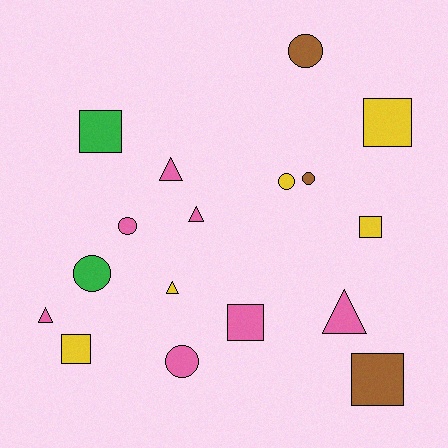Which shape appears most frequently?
Circle, with 6 objects.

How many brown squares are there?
There is 1 brown square.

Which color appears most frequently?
Pink, with 7 objects.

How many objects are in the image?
There are 17 objects.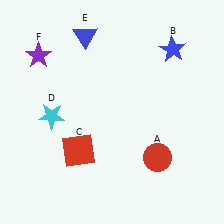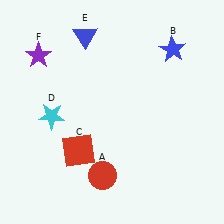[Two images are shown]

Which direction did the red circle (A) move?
The red circle (A) moved left.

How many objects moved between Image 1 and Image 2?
1 object moved between the two images.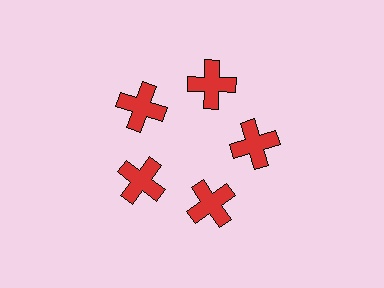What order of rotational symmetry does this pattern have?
This pattern has 5-fold rotational symmetry.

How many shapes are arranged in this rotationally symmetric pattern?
There are 5 shapes, arranged in 5 groups of 1.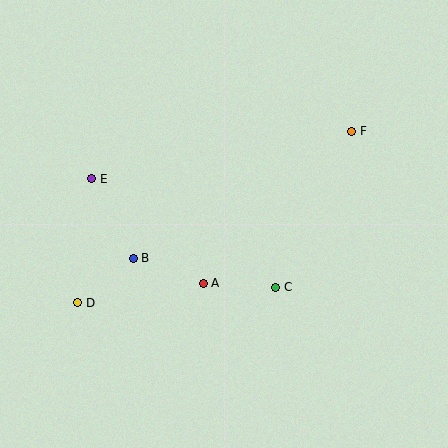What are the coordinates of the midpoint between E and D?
The midpoint between E and D is at (85, 241).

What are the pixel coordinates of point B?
Point B is at (133, 258).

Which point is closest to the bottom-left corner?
Point D is closest to the bottom-left corner.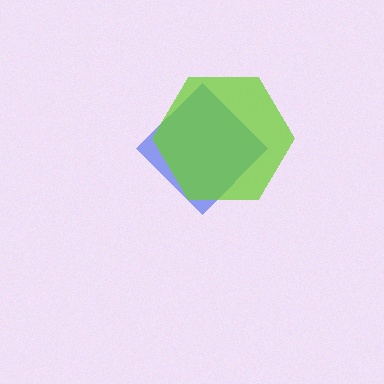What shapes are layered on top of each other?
The layered shapes are: a blue diamond, a lime hexagon.